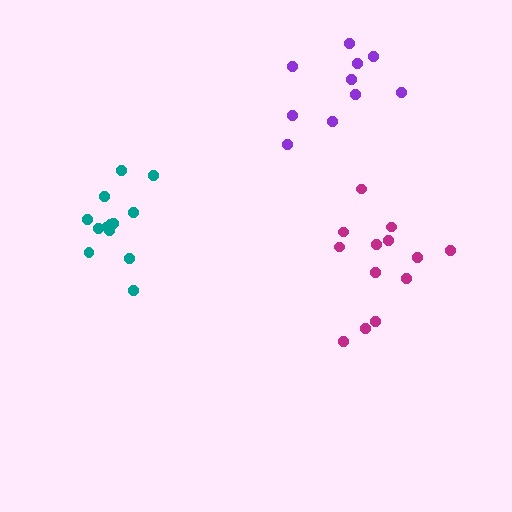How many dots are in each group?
Group 1: 10 dots, Group 2: 13 dots, Group 3: 13 dots (36 total).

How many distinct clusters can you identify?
There are 3 distinct clusters.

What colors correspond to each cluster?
The clusters are colored: purple, teal, magenta.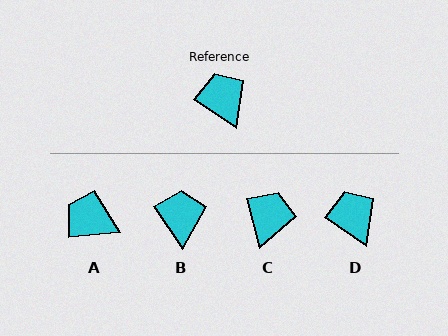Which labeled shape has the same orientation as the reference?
D.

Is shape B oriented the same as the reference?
No, it is off by about 21 degrees.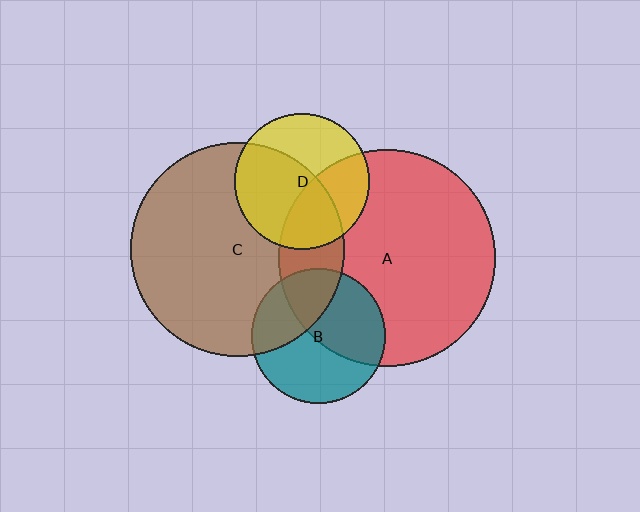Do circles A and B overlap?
Yes.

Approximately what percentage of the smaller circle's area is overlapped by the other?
Approximately 50%.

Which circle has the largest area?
Circle A (red).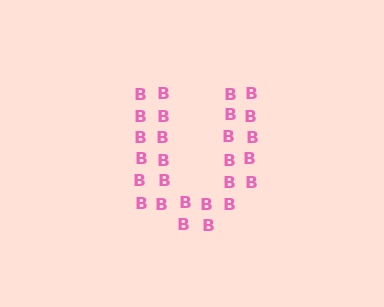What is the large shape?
The large shape is the letter U.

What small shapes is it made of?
It is made of small letter B's.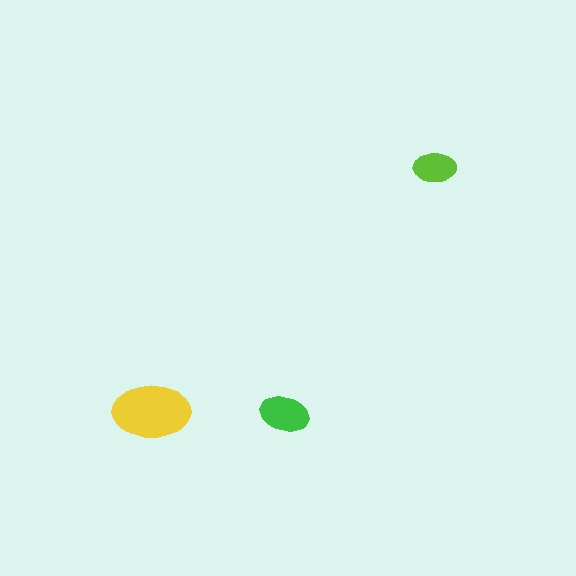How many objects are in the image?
There are 3 objects in the image.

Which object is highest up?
The lime ellipse is topmost.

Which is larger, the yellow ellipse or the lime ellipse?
The yellow one.